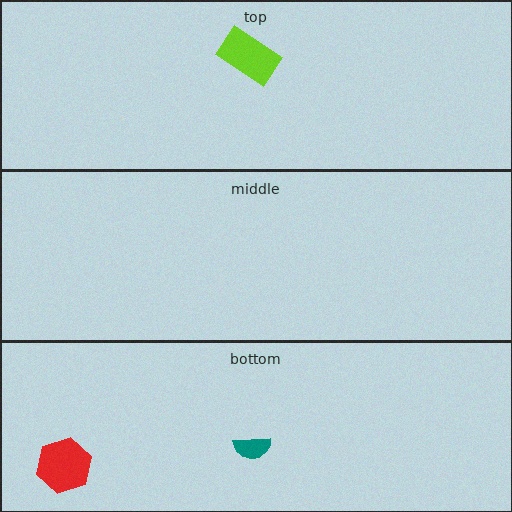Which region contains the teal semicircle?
The bottom region.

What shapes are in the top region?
The lime rectangle.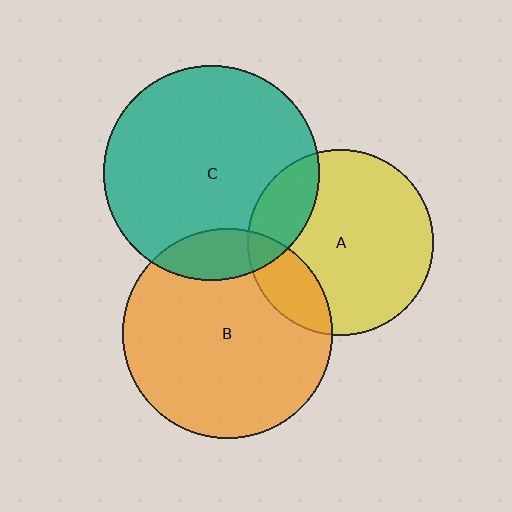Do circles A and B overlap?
Yes.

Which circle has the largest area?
Circle C (teal).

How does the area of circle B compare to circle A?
Approximately 1.3 times.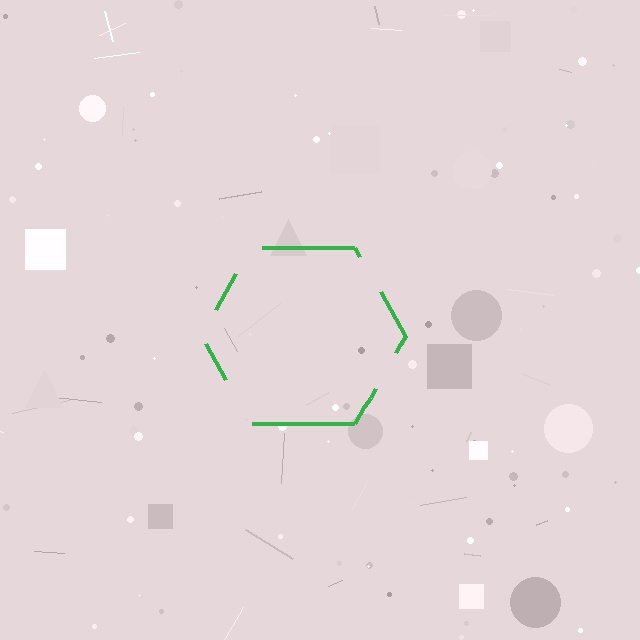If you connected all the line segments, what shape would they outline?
They would outline a hexagon.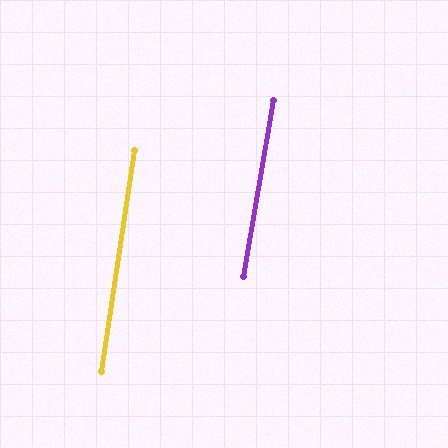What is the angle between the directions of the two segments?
Approximately 1 degree.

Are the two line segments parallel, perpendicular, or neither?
Parallel — their directions differ by only 1.0°.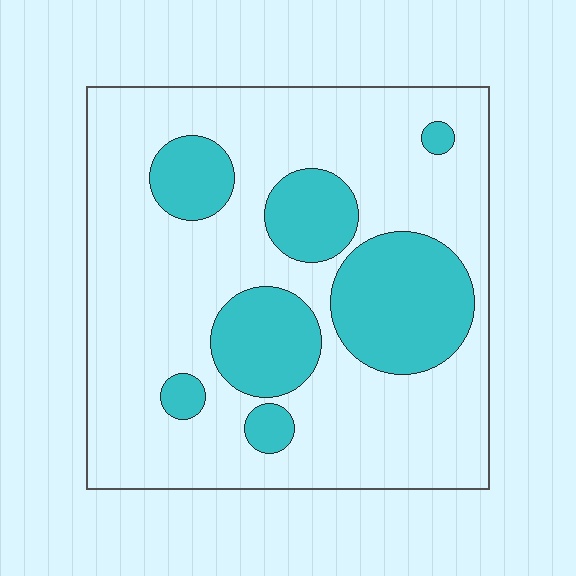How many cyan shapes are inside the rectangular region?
7.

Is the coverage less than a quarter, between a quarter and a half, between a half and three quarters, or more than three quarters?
Between a quarter and a half.